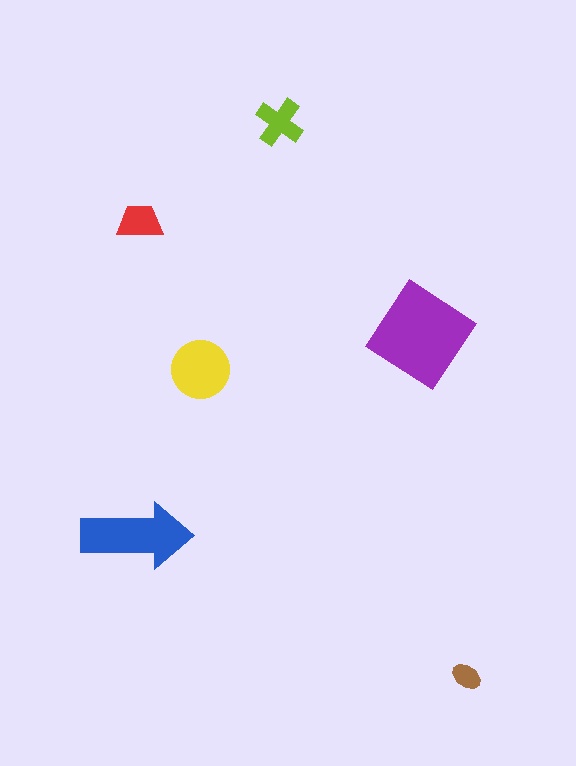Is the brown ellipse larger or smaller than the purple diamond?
Smaller.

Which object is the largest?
The purple diamond.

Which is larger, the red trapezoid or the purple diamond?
The purple diamond.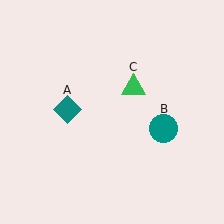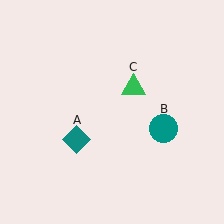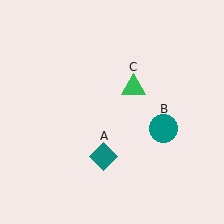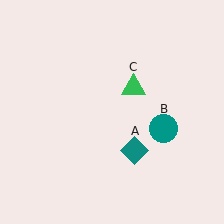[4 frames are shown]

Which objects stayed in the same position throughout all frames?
Teal circle (object B) and green triangle (object C) remained stationary.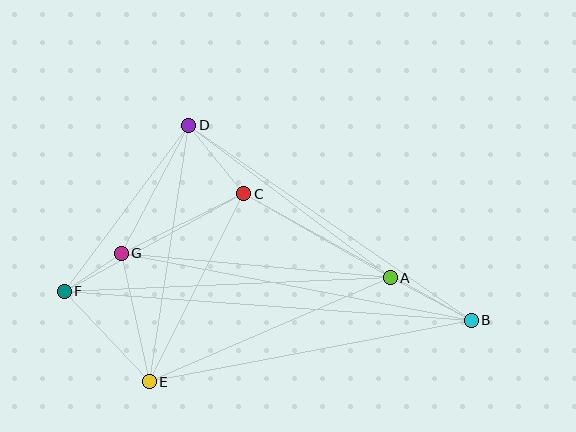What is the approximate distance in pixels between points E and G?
The distance between E and G is approximately 132 pixels.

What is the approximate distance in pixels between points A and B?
The distance between A and B is approximately 92 pixels.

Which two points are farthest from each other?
Points B and F are farthest from each other.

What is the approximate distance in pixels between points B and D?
The distance between B and D is approximately 344 pixels.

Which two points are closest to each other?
Points F and G are closest to each other.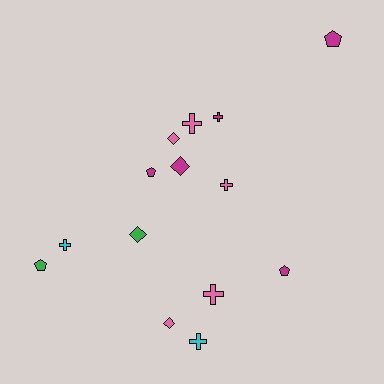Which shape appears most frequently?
Cross, with 6 objects.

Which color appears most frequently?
Magenta, with 5 objects.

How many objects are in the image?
There are 14 objects.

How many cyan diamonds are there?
There are no cyan diamonds.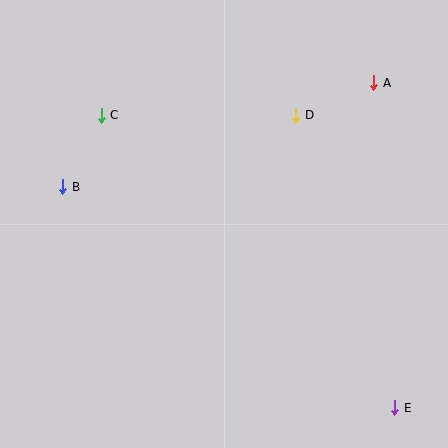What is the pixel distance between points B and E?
The distance between B and E is 399 pixels.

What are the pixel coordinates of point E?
Point E is at (395, 408).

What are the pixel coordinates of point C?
Point C is at (101, 115).